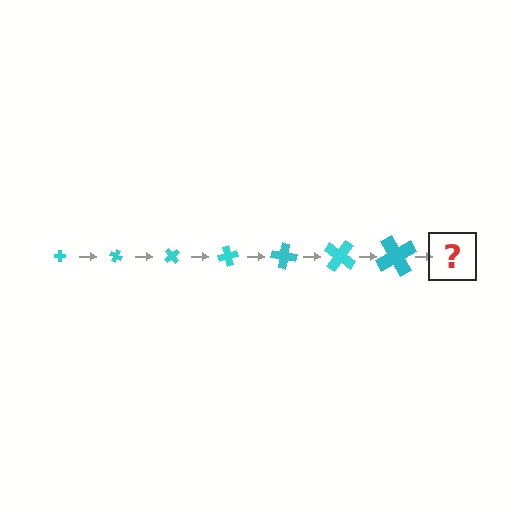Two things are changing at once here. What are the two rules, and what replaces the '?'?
The two rules are that the cross grows larger each step and it rotates 25 degrees each step. The '?' should be a cross, larger than the previous one and rotated 175 degrees from the start.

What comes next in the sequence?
The next element should be a cross, larger than the previous one and rotated 175 degrees from the start.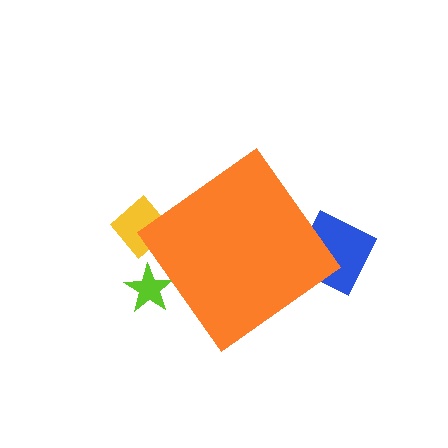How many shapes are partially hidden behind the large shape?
3 shapes are partially hidden.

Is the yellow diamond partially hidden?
Yes, the yellow diamond is partially hidden behind the orange diamond.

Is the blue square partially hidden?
Yes, the blue square is partially hidden behind the orange diamond.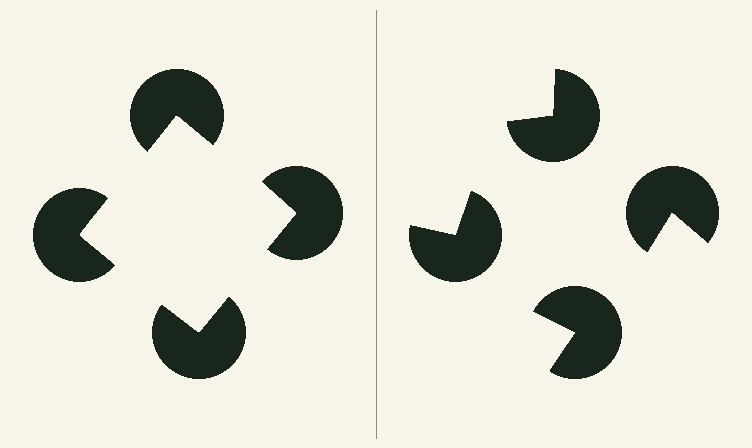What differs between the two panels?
The pac-man discs are positioned identically on both sides; only the wedge orientations differ. On the left they align to a square; on the right they are misaligned.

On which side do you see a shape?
An illusory square appears on the left side. On the right side the wedge cuts are rotated, so no coherent shape forms.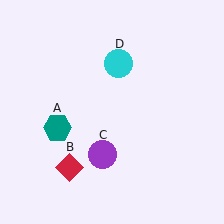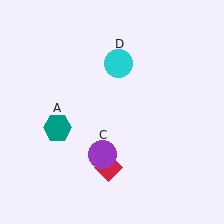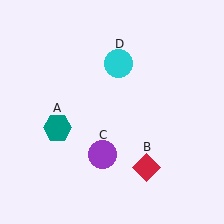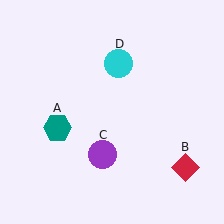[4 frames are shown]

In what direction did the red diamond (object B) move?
The red diamond (object B) moved right.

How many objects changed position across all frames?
1 object changed position: red diamond (object B).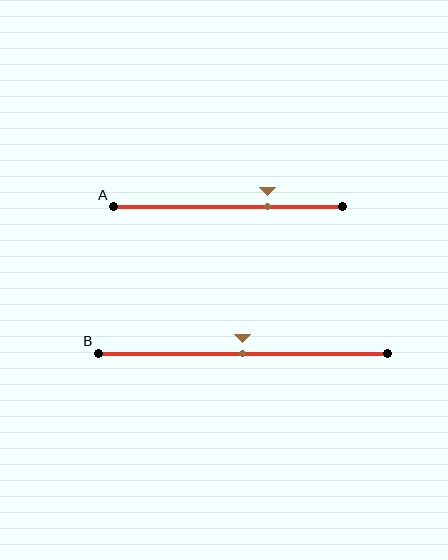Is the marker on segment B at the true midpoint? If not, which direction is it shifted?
Yes, the marker on segment B is at the true midpoint.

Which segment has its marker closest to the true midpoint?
Segment B has its marker closest to the true midpoint.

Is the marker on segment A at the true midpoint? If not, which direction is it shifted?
No, the marker on segment A is shifted to the right by about 17% of the segment length.